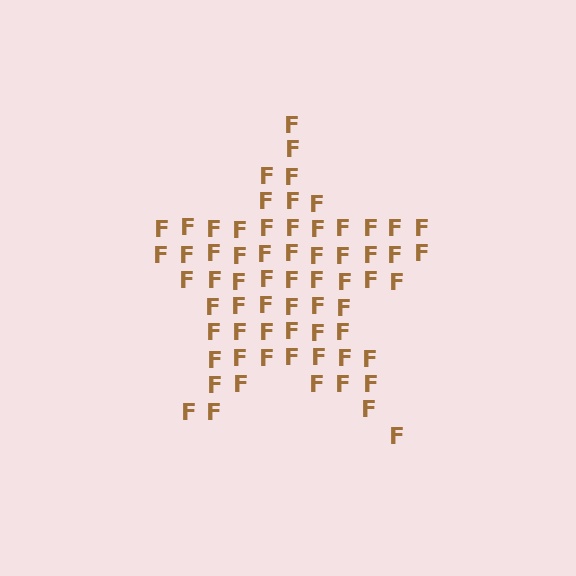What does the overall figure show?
The overall figure shows a star.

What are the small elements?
The small elements are letter F's.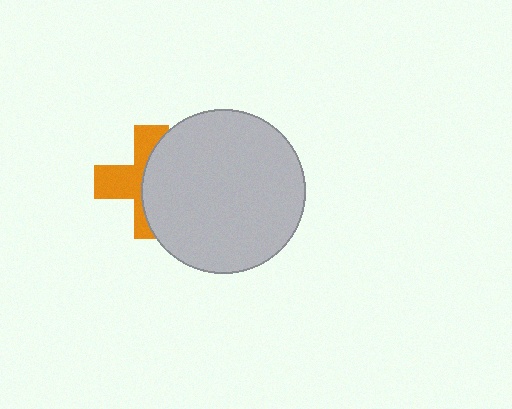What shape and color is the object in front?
The object in front is a light gray circle.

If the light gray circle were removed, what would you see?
You would see the complete orange cross.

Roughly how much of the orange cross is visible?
About half of it is visible (roughly 46%).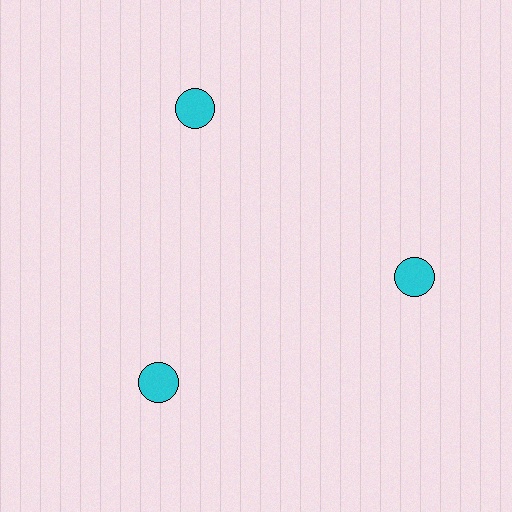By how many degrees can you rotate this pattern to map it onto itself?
The pattern maps onto itself every 120 degrees of rotation.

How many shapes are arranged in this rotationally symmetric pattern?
There are 3 shapes, arranged in 3 groups of 1.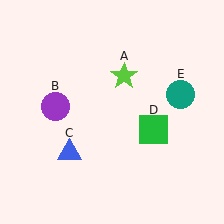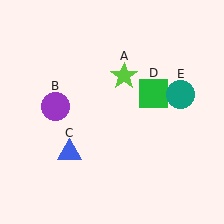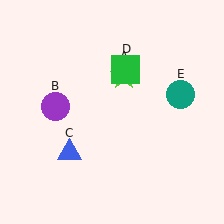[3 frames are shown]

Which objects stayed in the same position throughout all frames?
Lime star (object A) and purple circle (object B) and blue triangle (object C) and teal circle (object E) remained stationary.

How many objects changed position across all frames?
1 object changed position: green square (object D).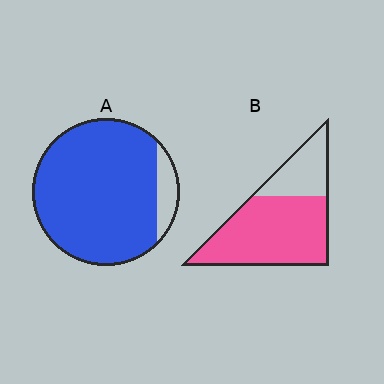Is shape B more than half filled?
Yes.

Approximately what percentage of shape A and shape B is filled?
A is approximately 90% and B is approximately 70%.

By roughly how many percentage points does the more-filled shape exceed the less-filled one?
By roughly 20 percentage points (A over B).